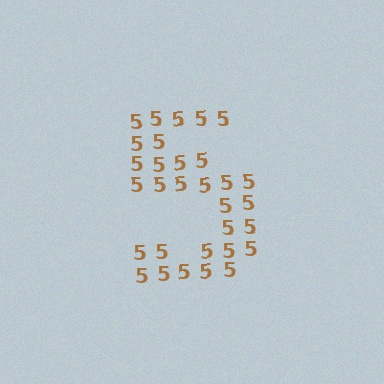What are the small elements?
The small elements are digit 5's.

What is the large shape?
The large shape is the digit 5.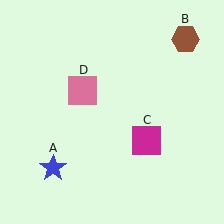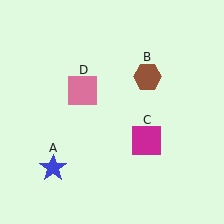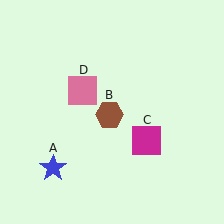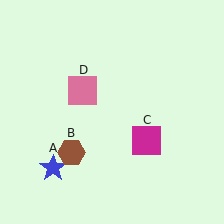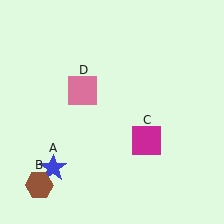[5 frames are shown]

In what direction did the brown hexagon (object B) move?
The brown hexagon (object B) moved down and to the left.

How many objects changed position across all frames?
1 object changed position: brown hexagon (object B).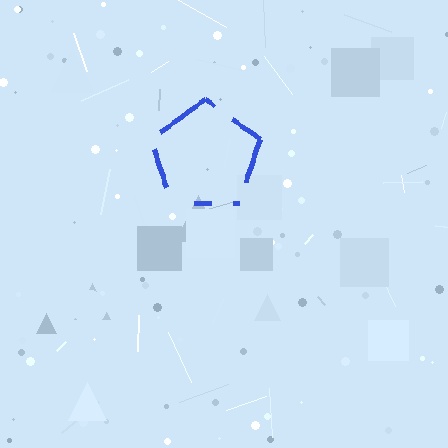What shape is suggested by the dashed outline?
The dashed outline suggests a pentagon.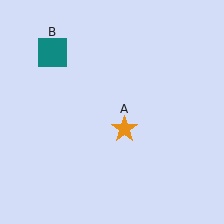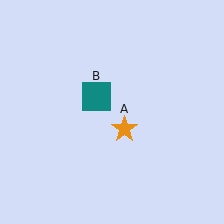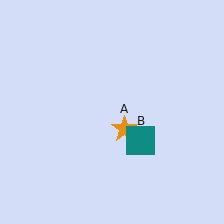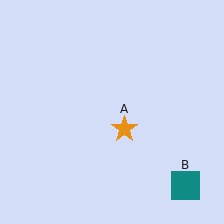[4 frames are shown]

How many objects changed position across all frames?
1 object changed position: teal square (object B).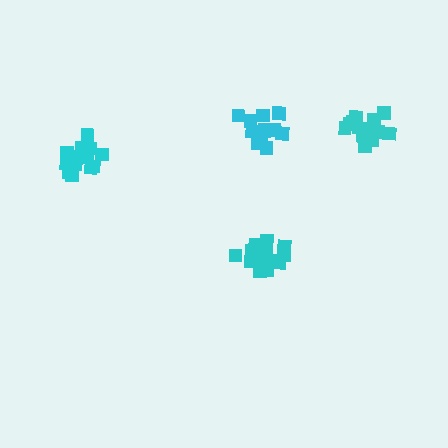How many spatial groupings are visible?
There are 4 spatial groupings.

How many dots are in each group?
Group 1: 18 dots, Group 2: 18 dots, Group 3: 16 dots, Group 4: 13 dots (65 total).